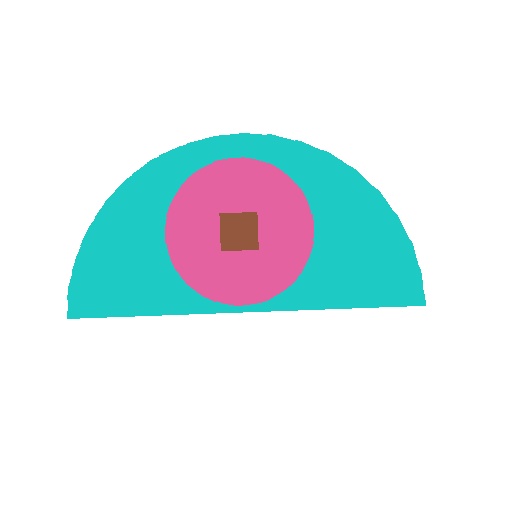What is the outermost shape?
The cyan semicircle.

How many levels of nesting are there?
3.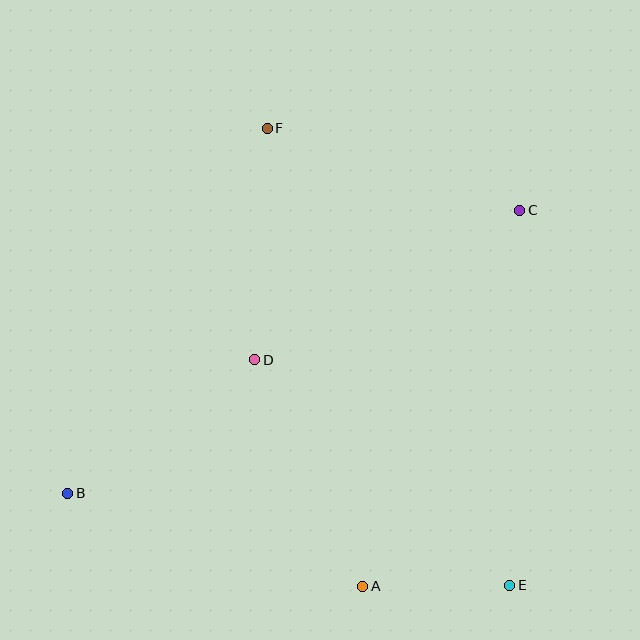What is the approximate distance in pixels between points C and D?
The distance between C and D is approximately 304 pixels.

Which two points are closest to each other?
Points A and E are closest to each other.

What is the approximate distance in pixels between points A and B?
The distance between A and B is approximately 310 pixels.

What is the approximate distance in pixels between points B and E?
The distance between B and E is approximately 452 pixels.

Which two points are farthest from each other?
Points B and C are farthest from each other.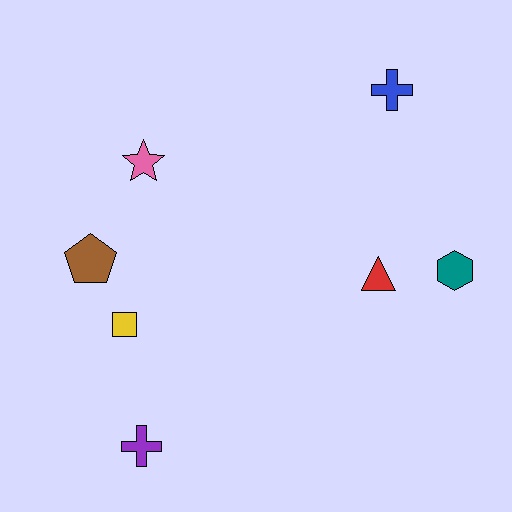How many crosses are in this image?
There are 2 crosses.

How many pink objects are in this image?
There is 1 pink object.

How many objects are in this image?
There are 7 objects.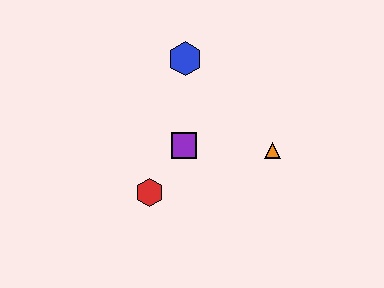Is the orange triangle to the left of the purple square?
No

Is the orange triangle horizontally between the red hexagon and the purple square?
No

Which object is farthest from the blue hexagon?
The red hexagon is farthest from the blue hexagon.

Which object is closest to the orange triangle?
The purple square is closest to the orange triangle.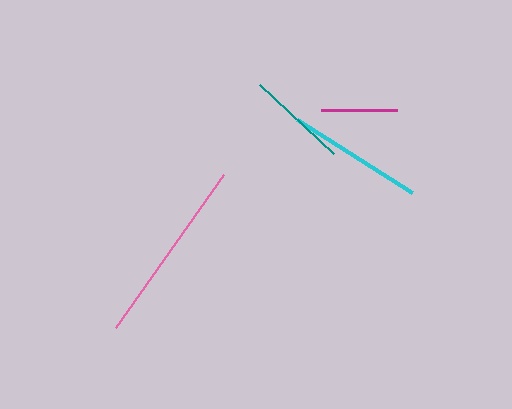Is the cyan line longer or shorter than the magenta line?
The cyan line is longer than the magenta line.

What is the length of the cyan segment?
The cyan segment is approximately 136 pixels long.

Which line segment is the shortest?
The magenta line is the shortest at approximately 76 pixels.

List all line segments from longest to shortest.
From longest to shortest: pink, cyan, teal, magenta.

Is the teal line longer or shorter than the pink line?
The pink line is longer than the teal line.